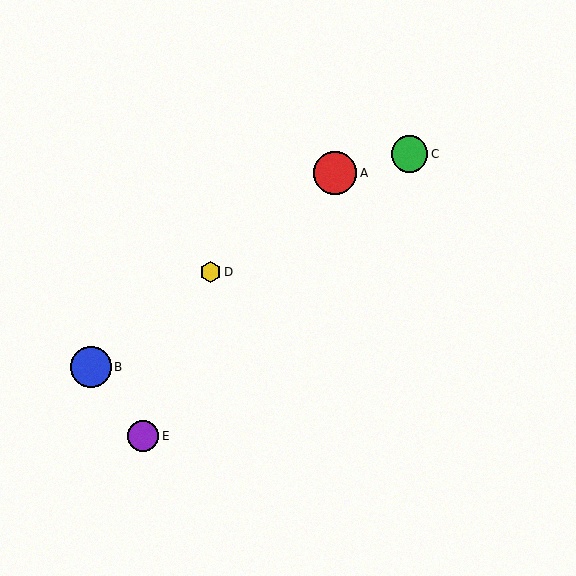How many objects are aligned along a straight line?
3 objects (A, B, D) are aligned along a straight line.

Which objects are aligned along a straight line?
Objects A, B, D are aligned along a straight line.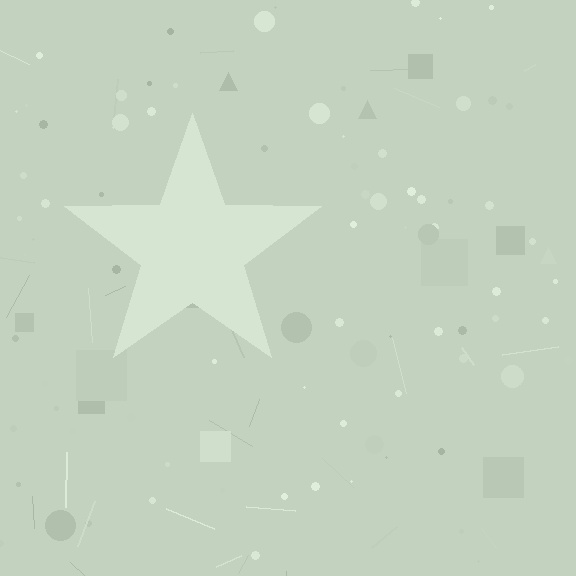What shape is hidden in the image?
A star is hidden in the image.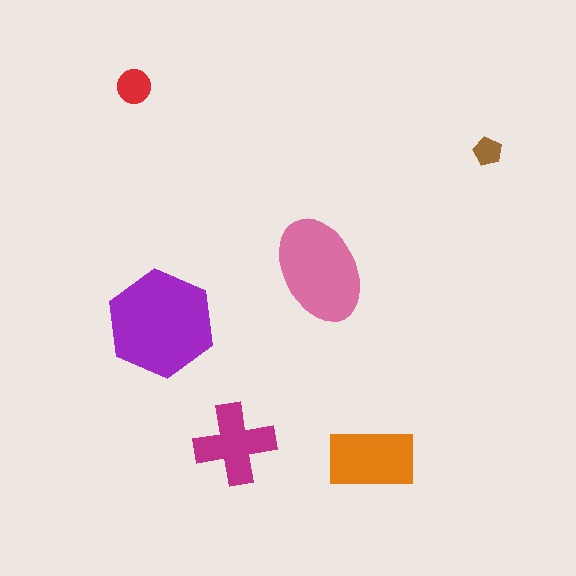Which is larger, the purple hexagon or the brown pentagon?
The purple hexagon.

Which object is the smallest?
The brown pentagon.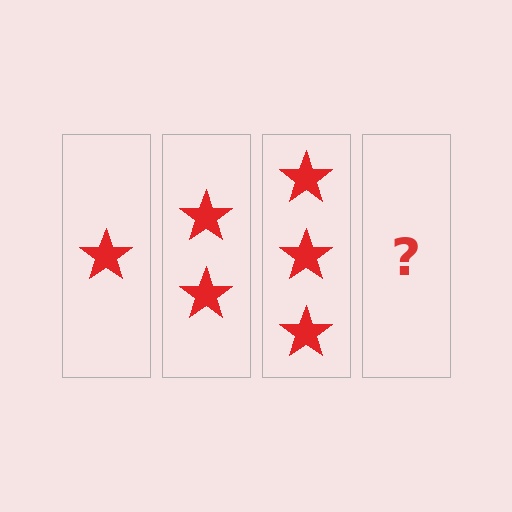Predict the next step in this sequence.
The next step is 4 stars.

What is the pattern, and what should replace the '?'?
The pattern is that each step adds one more star. The '?' should be 4 stars.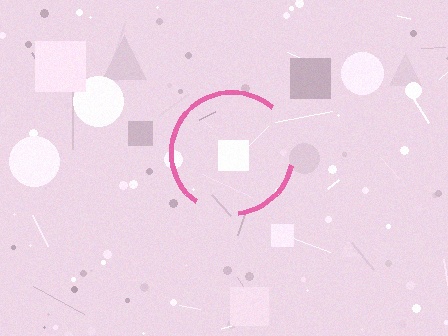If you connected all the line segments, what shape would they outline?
They would outline a circle.